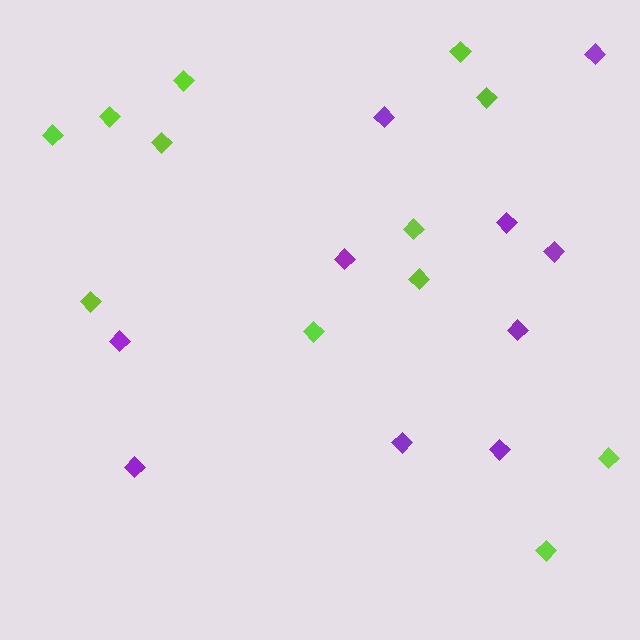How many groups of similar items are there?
There are 2 groups: one group of purple diamonds (10) and one group of lime diamonds (12).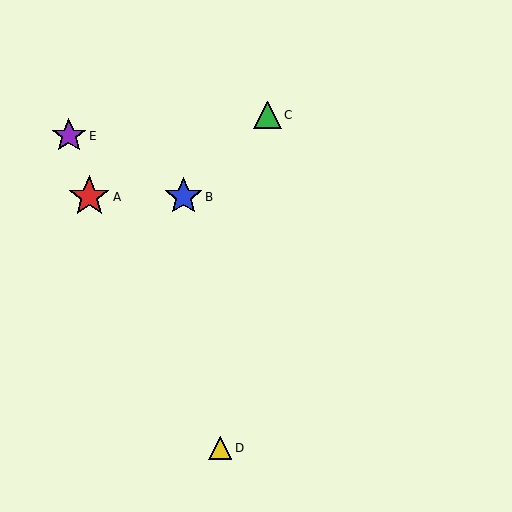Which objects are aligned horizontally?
Objects A, B are aligned horizontally.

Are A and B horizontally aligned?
Yes, both are at y≈197.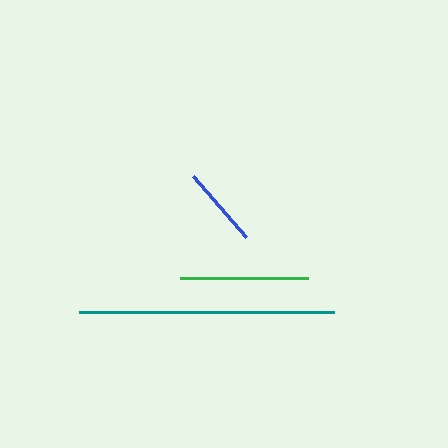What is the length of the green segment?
The green segment is approximately 128 pixels long.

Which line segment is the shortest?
The blue line is the shortest at approximately 81 pixels.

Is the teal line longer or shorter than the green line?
The teal line is longer than the green line.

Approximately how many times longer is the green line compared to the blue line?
The green line is approximately 1.6 times the length of the blue line.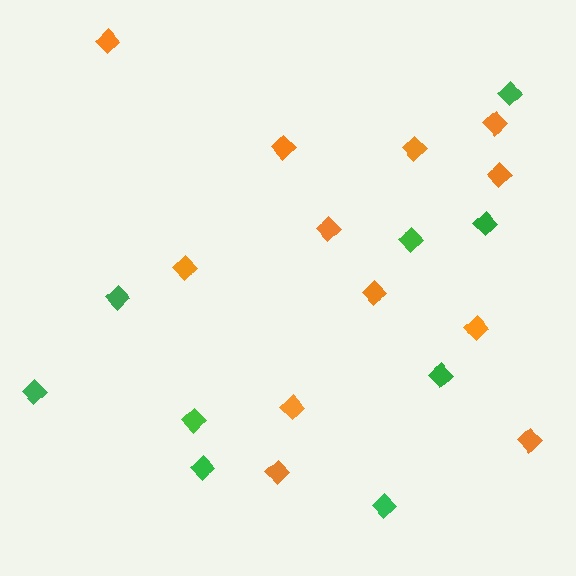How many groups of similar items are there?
There are 2 groups: one group of orange diamonds (12) and one group of green diamonds (9).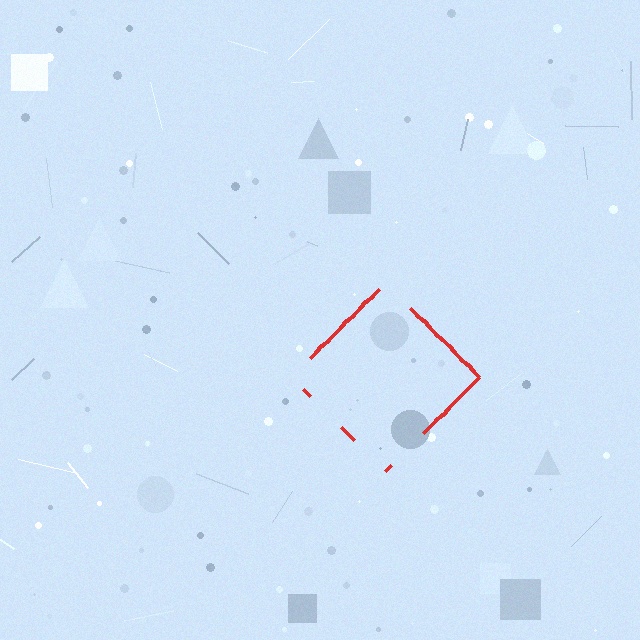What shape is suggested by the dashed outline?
The dashed outline suggests a diamond.